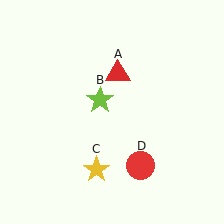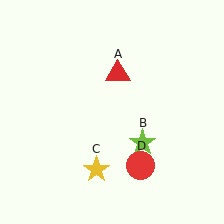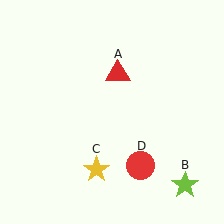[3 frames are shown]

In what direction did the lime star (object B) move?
The lime star (object B) moved down and to the right.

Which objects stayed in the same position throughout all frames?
Red triangle (object A) and yellow star (object C) and red circle (object D) remained stationary.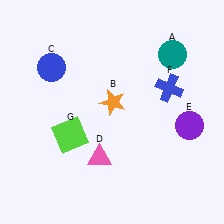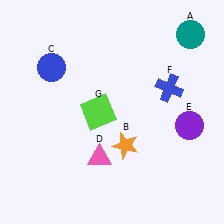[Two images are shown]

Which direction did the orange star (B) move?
The orange star (B) moved down.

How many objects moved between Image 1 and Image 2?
3 objects moved between the two images.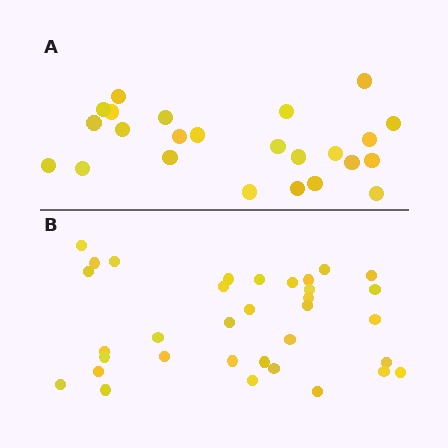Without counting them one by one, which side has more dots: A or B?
Region B (the bottom region) has more dots.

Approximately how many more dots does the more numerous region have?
Region B has roughly 10 or so more dots than region A.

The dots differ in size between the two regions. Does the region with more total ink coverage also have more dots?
No. Region A has more total ink coverage because its dots are larger, but region B actually contains more individual dots. Total area can be misleading — the number of items is what matters here.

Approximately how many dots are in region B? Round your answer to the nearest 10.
About 30 dots. (The exact count is 34, which rounds to 30.)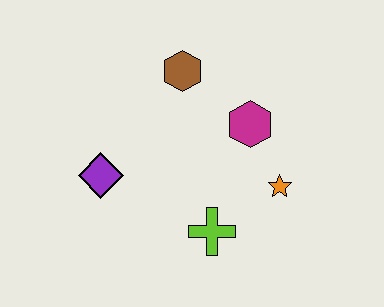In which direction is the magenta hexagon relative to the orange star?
The magenta hexagon is above the orange star.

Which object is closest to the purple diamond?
The lime cross is closest to the purple diamond.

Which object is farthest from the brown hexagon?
The lime cross is farthest from the brown hexagon.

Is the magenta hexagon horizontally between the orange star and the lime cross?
Yes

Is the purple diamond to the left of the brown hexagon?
Yes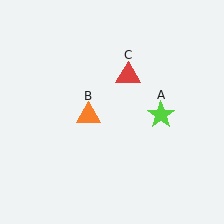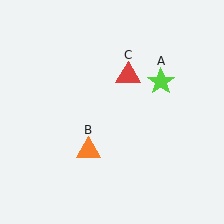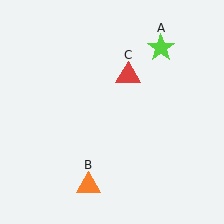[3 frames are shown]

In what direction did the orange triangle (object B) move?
The orange triangle (object B) moved down.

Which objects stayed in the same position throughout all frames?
Red triangle (object C) remained stationary.